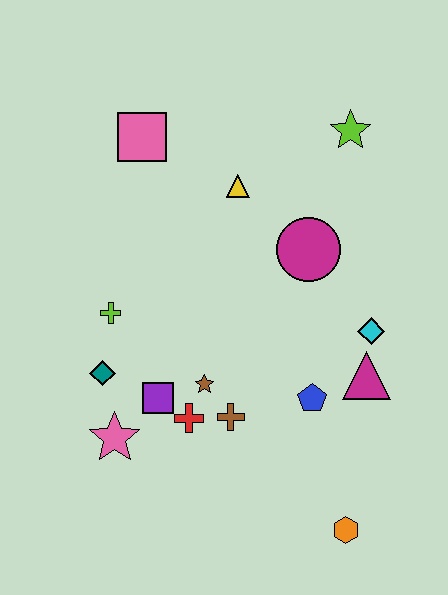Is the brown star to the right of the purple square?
Yes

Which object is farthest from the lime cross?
The orange hexagon is farthest from the lime cross.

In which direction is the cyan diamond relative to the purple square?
The cyan diamond is to the right of the purple square.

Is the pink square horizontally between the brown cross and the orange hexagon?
No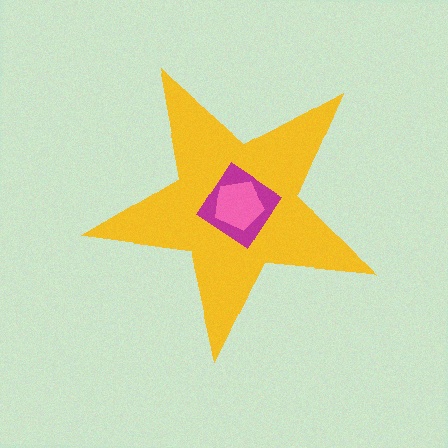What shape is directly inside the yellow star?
The magenta diamond.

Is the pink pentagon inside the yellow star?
Yes.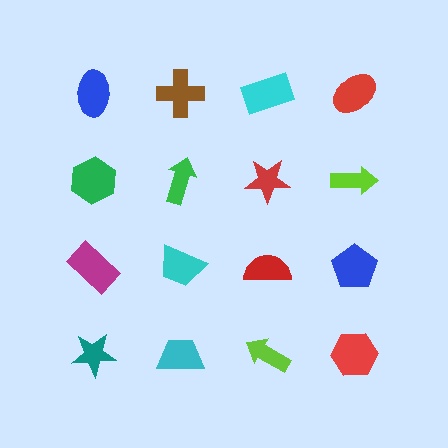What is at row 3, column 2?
A cyan trapezoid.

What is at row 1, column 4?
A red ellipse.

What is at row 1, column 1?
A blue ellipse.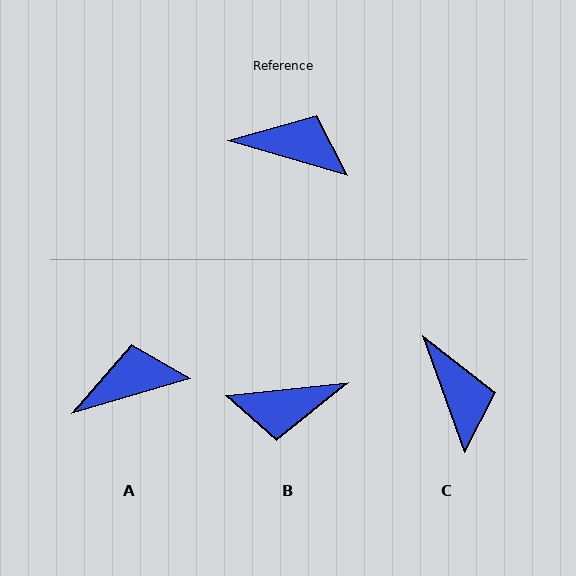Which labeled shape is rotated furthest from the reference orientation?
B, about 158 degrees away.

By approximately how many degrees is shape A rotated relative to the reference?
Approximately 33 degrees counter-clockwise.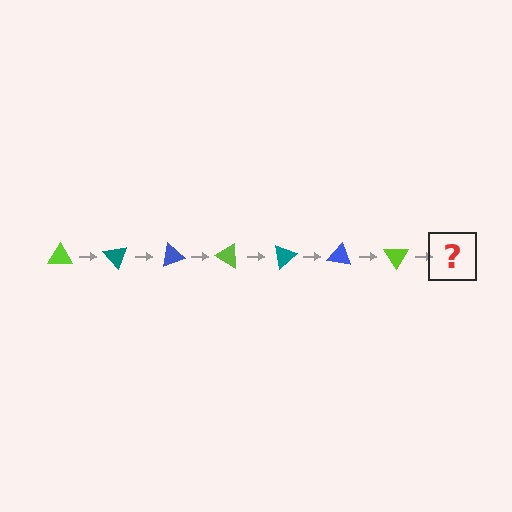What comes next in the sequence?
The next element should be a teal triangle, rotated 350 degrees from the start.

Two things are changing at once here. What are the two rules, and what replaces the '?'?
The two rules are that it rotates 50 degrees each step and the color cycles through lime, teal, and blue. The '?' should be a teal triangle, rotated 350 degrees from the start.